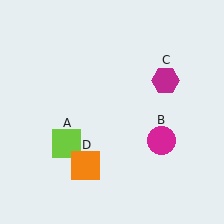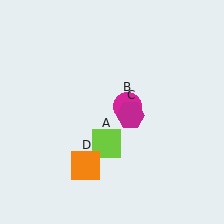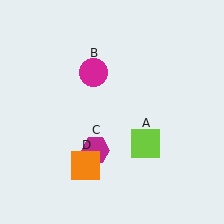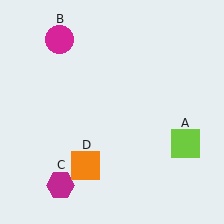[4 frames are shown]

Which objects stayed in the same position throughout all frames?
Orange square (object D) remained stationary.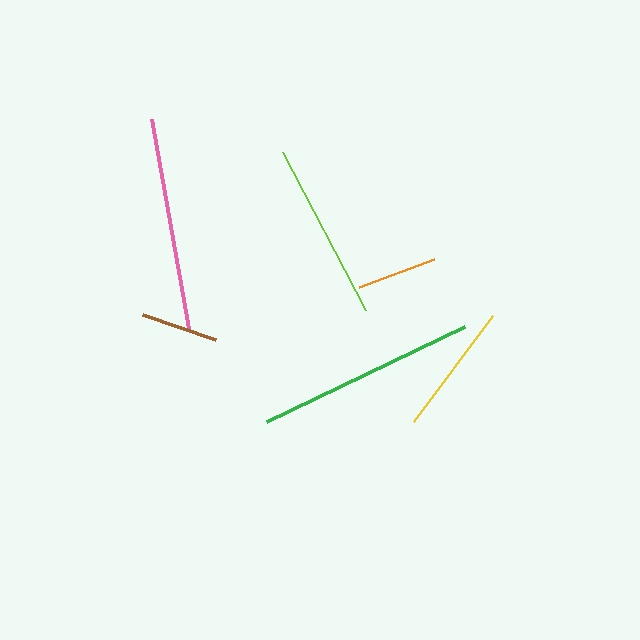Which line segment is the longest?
The green line is the longest at approximately 219 pixels.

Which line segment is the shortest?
The brown line is the shortest at approximately 77 pixels.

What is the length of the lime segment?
The lime segment is approximately 179 pixels long.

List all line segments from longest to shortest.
From longest to shortest: green, pink, lime, yellow, orange, brown.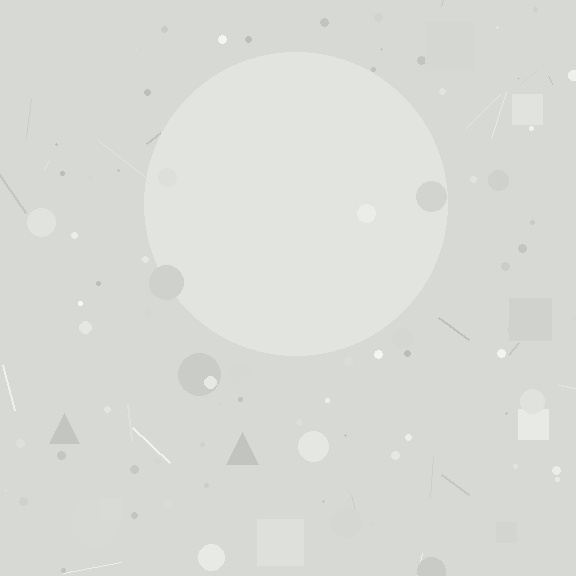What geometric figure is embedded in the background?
A circle is embedded in the background.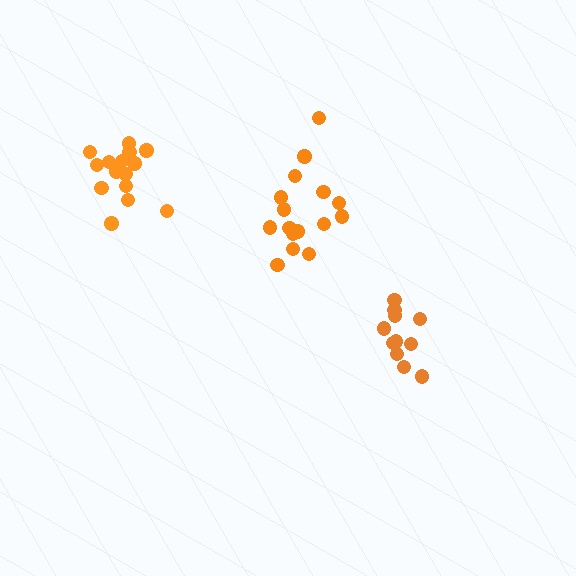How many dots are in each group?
Group 1: 16 dots, Group 2: 16 dots, Group 3: 11 dots (43 total).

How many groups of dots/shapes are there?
There are 3 groups.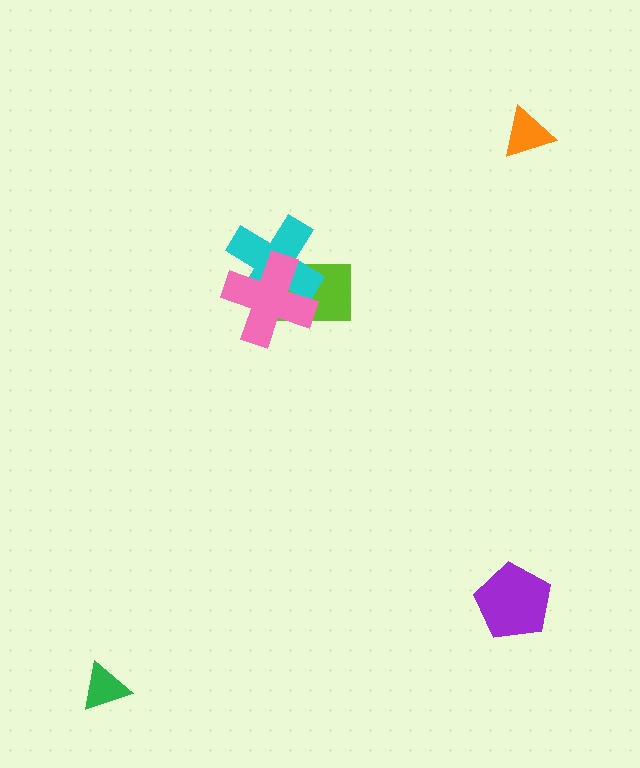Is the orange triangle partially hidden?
No, no other shape covers it.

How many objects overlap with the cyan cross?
2 objects overlap with the cyan cross.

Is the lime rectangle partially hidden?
Yes, it is partially covered by another shape.